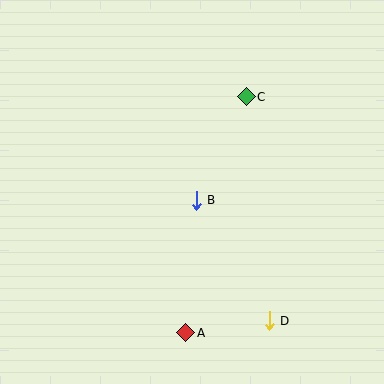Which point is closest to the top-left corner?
Point C is closest to the top-left corner.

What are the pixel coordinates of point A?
Point A is at (186, 333).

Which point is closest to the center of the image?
Point B at (196, 200) is closest to the center.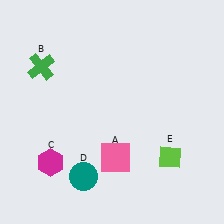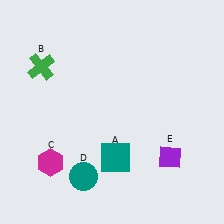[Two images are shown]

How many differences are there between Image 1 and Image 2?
There are 2 differences between the two images.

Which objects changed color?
A changed from pink to teal. E changed from lime to purple.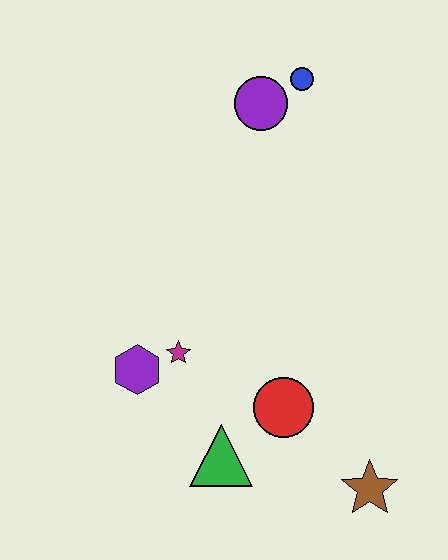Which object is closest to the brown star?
The red circle is closest to the brown star.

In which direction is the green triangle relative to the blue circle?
The green triangle is below the blue circle.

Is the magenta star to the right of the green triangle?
No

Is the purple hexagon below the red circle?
No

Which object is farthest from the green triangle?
The blue circle is farthest from the green triangle.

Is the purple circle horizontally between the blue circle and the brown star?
No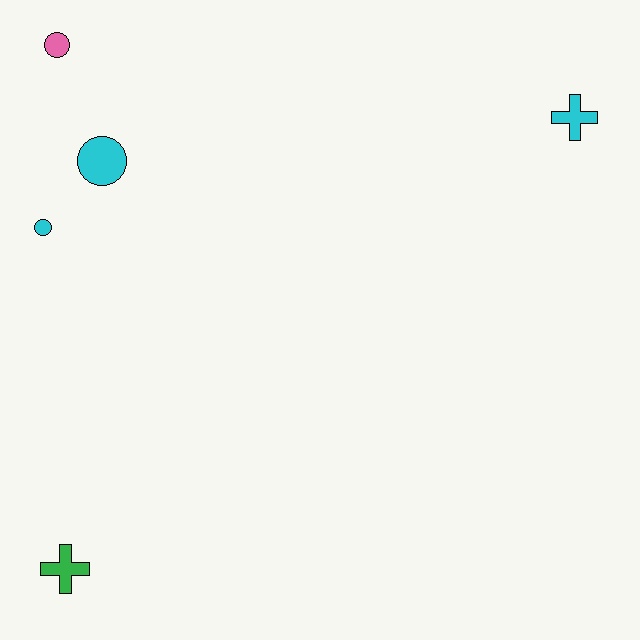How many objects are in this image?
There are 5 objects.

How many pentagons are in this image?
There are no pentagons.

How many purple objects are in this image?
There are no purple objects.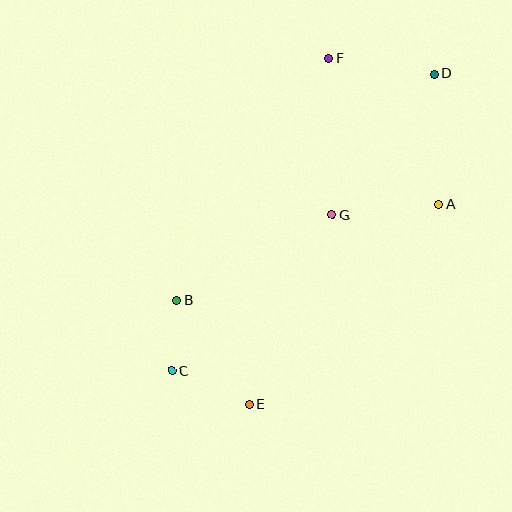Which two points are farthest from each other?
Points C and D are farthest from each other.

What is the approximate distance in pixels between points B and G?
The distance between B and G is approximately 178 pixels.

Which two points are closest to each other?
Points B and C are closest to each other.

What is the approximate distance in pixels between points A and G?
The distance between A and G is approximately 108 pixels.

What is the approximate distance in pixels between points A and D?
The distance between A and D is approximately 131 pixels.